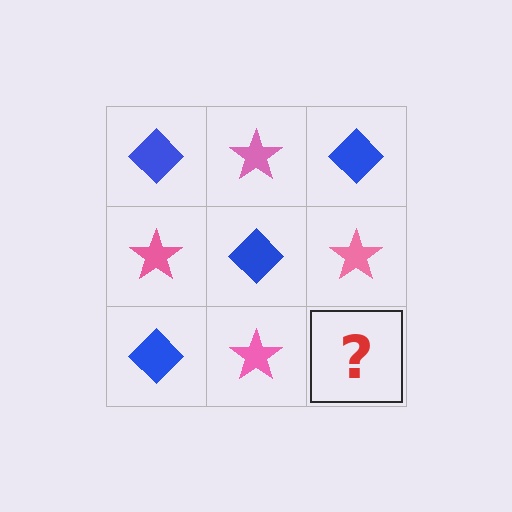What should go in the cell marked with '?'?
The missing cell should contain a blue diamond.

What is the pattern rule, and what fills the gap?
The rule is that it alternates blue diamond and pink star in a checkerboard pattern. The gap should be filled with a blue diamond.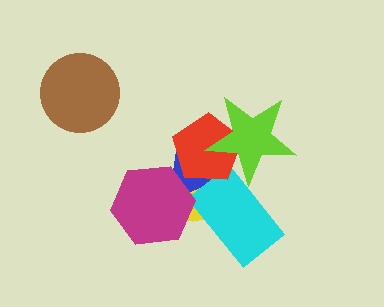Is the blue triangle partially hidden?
Yes, it is partially covered by another shape.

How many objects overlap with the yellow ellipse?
4 objects overlap with the yellow ellipse.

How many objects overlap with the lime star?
3 objects overlap with the lime star.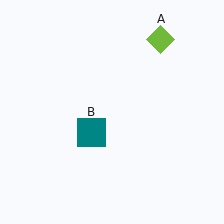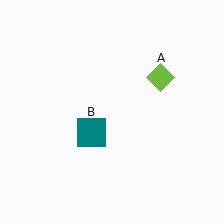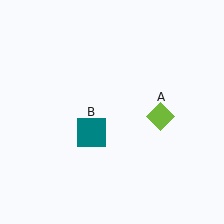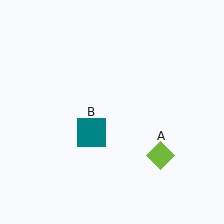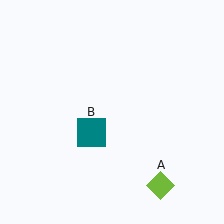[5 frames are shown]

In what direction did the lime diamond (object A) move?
The lime diamond (object A) moved down.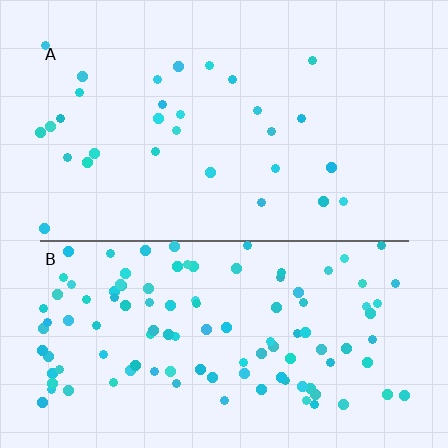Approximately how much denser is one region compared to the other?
Approximately 3.8× — region B over region A.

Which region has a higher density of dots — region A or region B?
B (the bottom).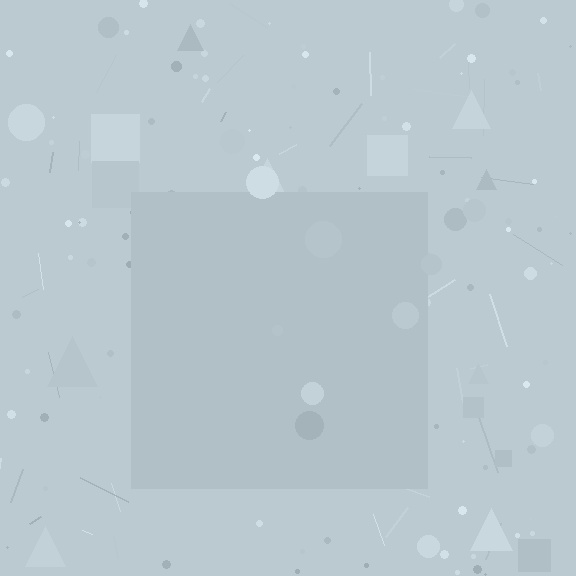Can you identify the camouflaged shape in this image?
The camouflaged shape is a square.